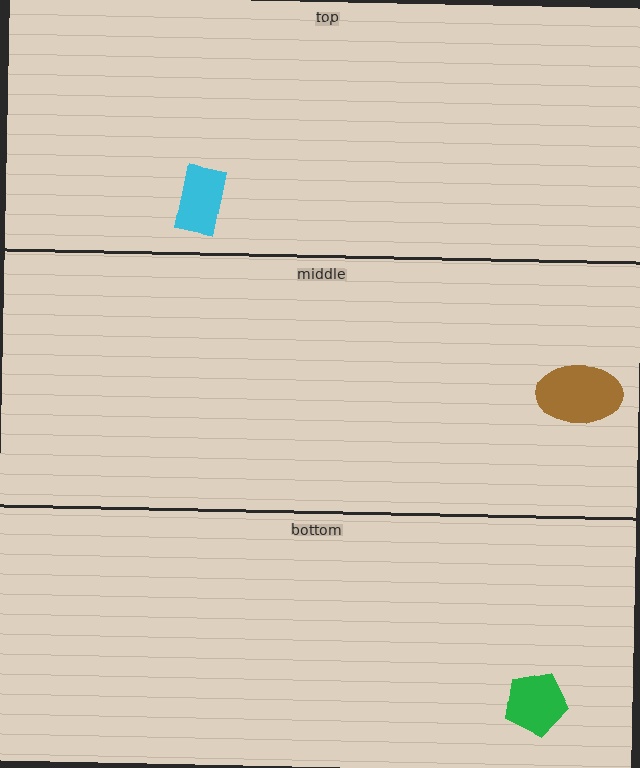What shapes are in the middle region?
The brown ellipse.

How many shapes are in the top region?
1.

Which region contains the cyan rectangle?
The top region.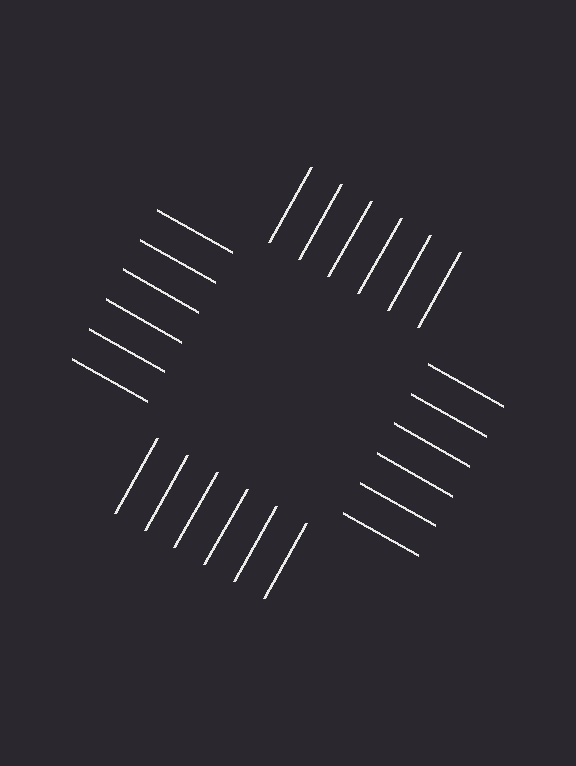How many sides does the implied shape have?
4 sides — the line-ends trace a square.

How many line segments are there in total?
24 — 6 along each of the 4 edges.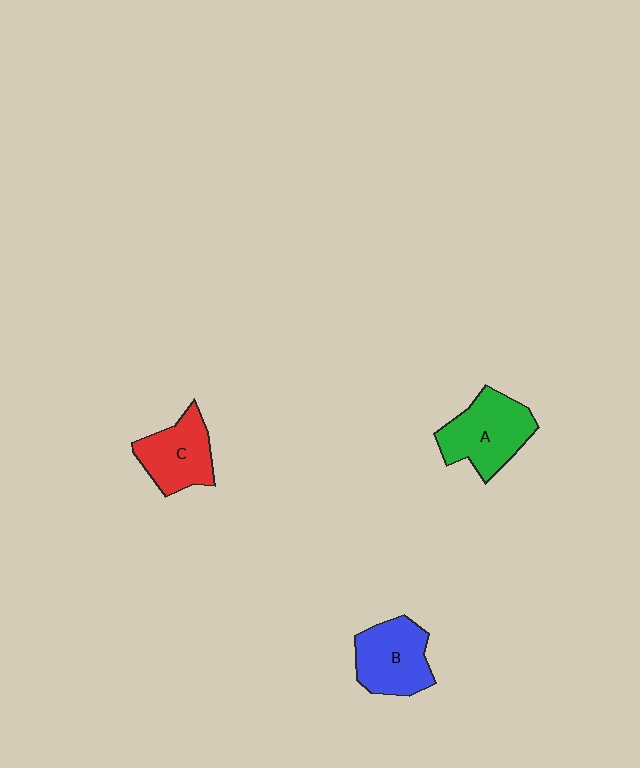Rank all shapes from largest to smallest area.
From largest to smallest: A (green), B (blue), C (red).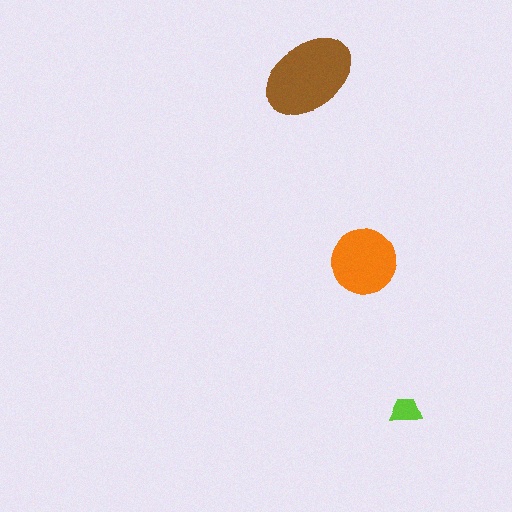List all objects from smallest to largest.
The lime trapezoid, the orange circle, the brown ellipse.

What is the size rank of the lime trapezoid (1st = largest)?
3rd.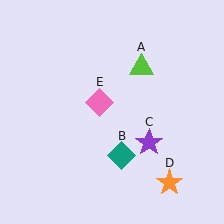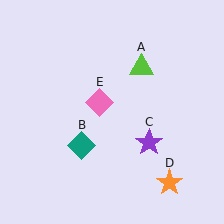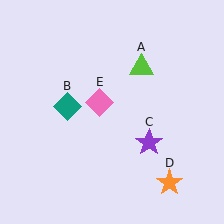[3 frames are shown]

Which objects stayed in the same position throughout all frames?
Lime triangle (object A) and purple star (object C) and orange star (object D) and pink diamond (object E) remained stationary.